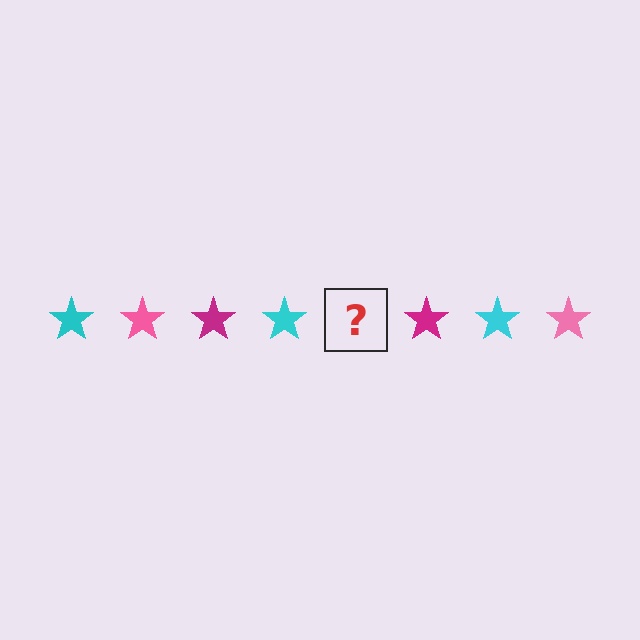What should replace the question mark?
The question mark should be replaced with a pink star.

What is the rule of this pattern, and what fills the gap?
The rule is that the pattern cycles through cyan, pink, magenta stars. The gap should be filled with a pink star.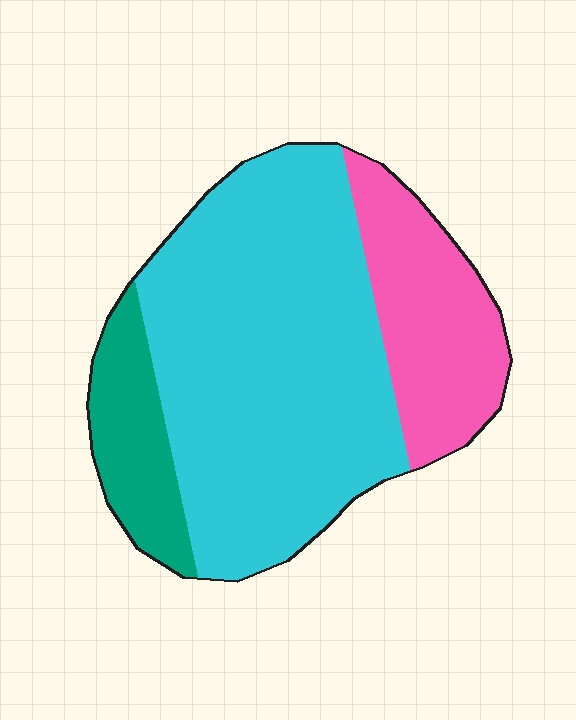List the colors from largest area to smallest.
From largest to smallest: cyan, pink, teal.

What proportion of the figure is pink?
Pink takes up about one fifth (1/5) of the figure.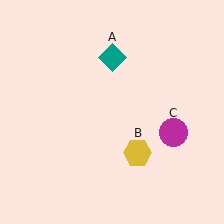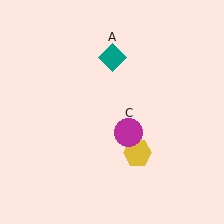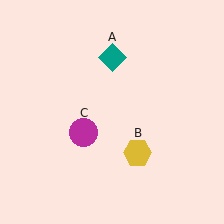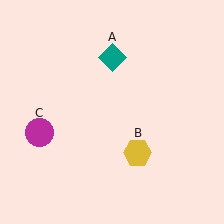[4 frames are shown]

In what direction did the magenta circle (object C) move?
The magenta circle (object C) moved left.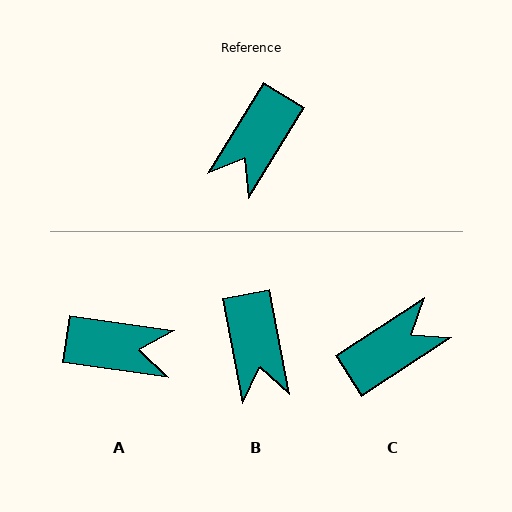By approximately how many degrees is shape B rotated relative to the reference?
Approximately 43 degrees counter-clockwise.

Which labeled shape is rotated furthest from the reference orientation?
C, about 155 degrees away.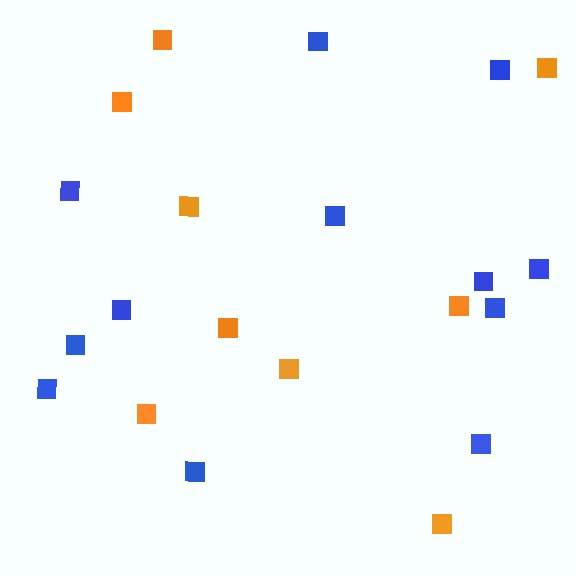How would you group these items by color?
There are 2 groups: one group of orange squares (9) and one group of blue squares (12).